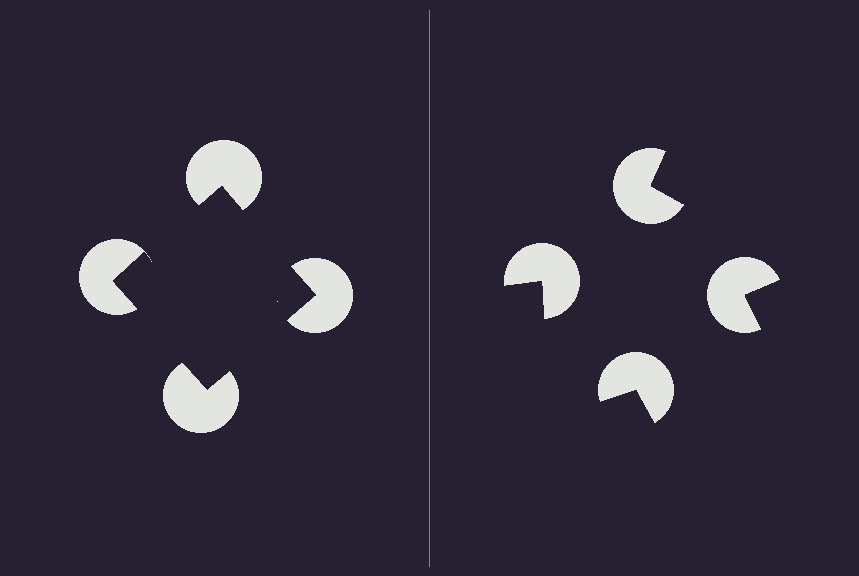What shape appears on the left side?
An illusory square.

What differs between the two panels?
The pac-man discs are positioned identically on both sides; only the wedge orientations differ. On the left they align to a square; on the right they are misaligned.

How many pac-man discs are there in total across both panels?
8 — 4 on each side.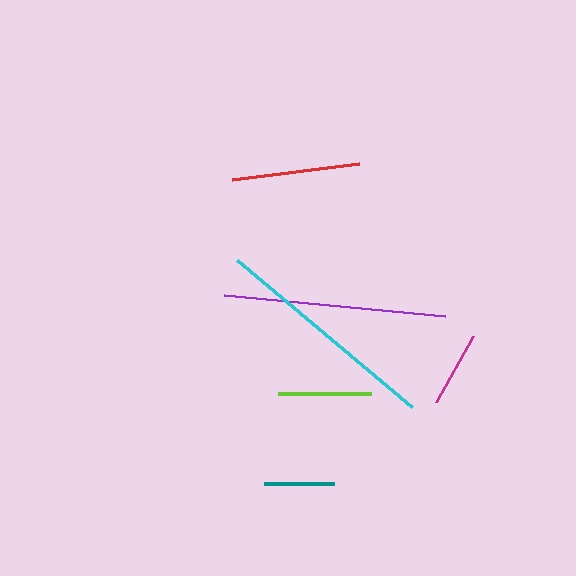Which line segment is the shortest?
The teal line is the shortest at approximately 69 pixels.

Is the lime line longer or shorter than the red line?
The red line is longer than the lime line.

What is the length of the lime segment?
The lime segment is approximately 93 pixels long.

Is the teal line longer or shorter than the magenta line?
The magenta line is longer than the teal line.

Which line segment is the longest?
The cyan line is the longest at approximately 228 pixels.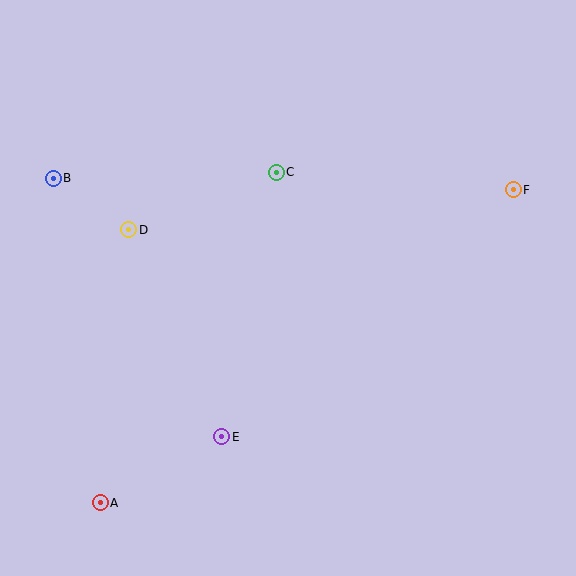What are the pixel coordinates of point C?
Point C is at (276, 172).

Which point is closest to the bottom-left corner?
Point A is closest to the bottom-left corner.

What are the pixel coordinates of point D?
Point D is at (129, 230).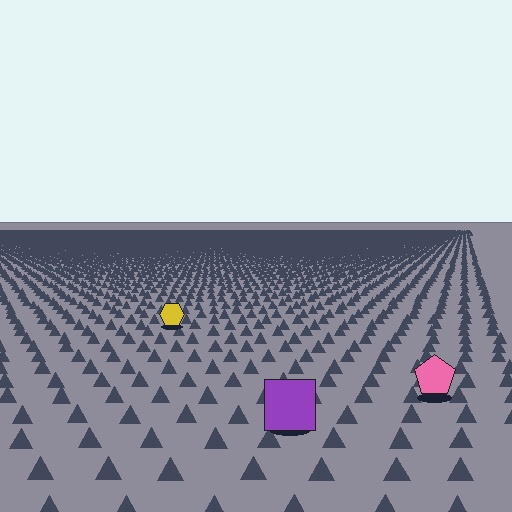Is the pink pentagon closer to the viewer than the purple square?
No. The purple square is closer — you can tell from the texture gradient: the ground texture is coarser near it.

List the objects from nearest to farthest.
From nearest to farthest: the purple square, the pink pentagon, the yellow hexagon.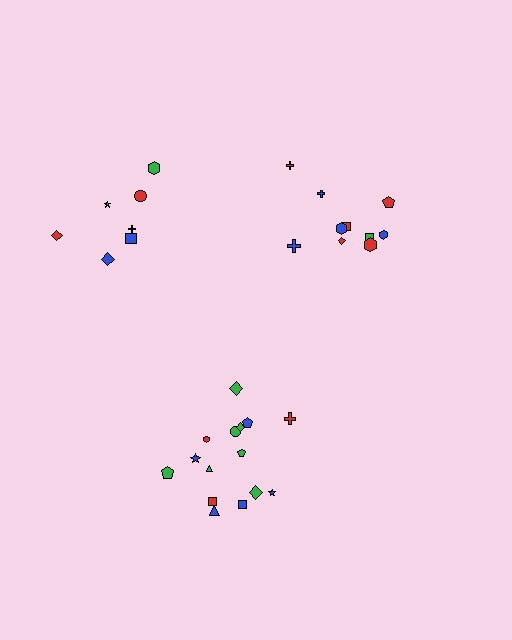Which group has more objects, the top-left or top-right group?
The top-right group.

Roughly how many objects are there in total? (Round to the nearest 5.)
Roughly 30 objects in total.